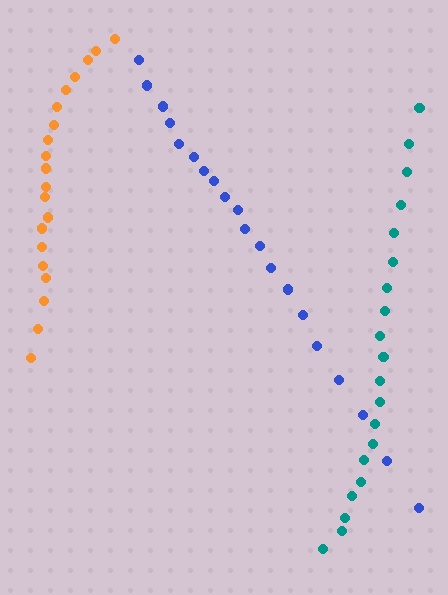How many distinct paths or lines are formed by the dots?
There are 3 distinct paths.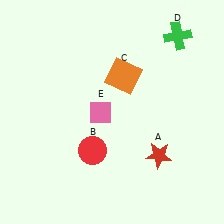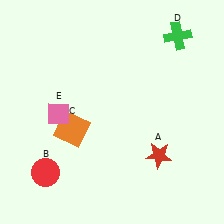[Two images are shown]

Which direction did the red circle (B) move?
The red circle (B) moved left.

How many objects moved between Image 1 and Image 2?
3 objects moved between the two images.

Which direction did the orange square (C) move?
The orange square (C) moved down.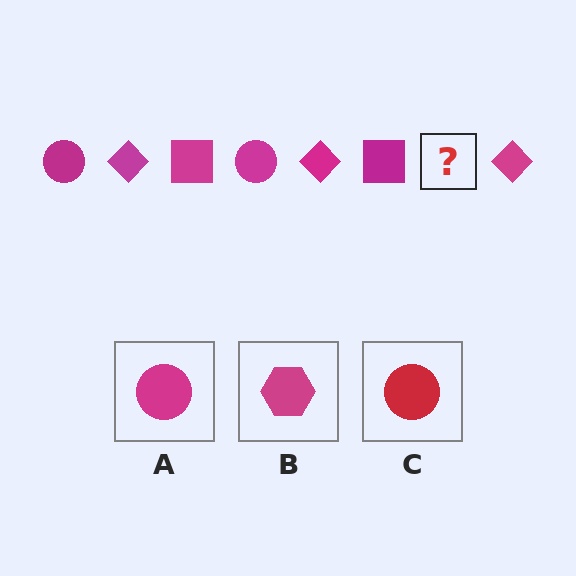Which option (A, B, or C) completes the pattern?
A.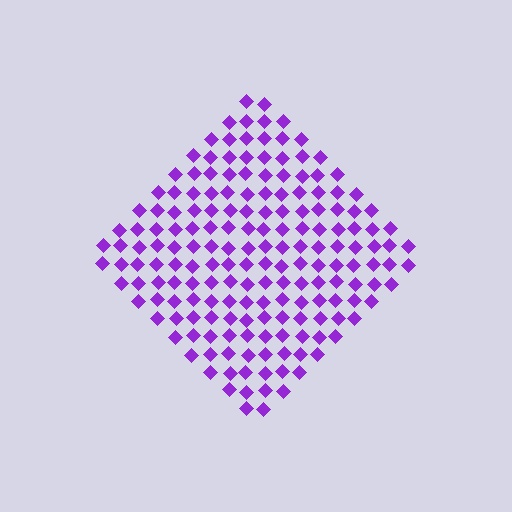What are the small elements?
The small elements are diamonds.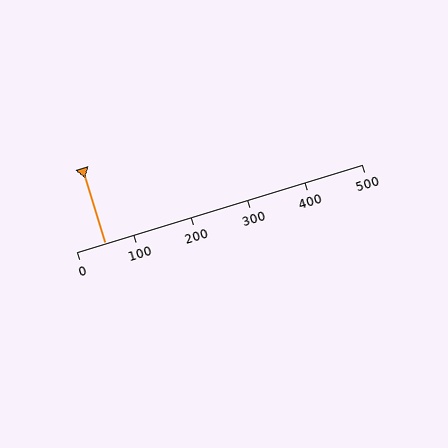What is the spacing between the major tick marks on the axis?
The major ticks are spaced 100 apart.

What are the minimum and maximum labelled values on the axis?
The axis runs from 0 to 500.